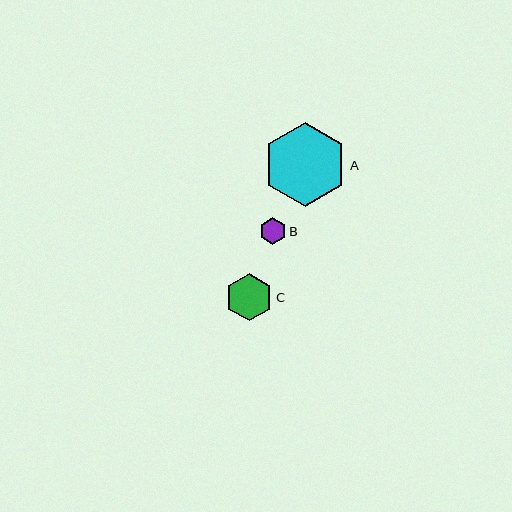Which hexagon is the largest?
Hexagon A is the largest with a size of approximately 84 pixels.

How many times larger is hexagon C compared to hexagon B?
Hexagon C is approximately 1.8 times the size of hexagon B.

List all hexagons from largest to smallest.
From largest to smallest: A, C, B.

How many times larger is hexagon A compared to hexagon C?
Hexagon A is approximately 1.8 times the size of hexagon C.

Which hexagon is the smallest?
Hexagon B is the smallest with a size of approximately 27 pixels.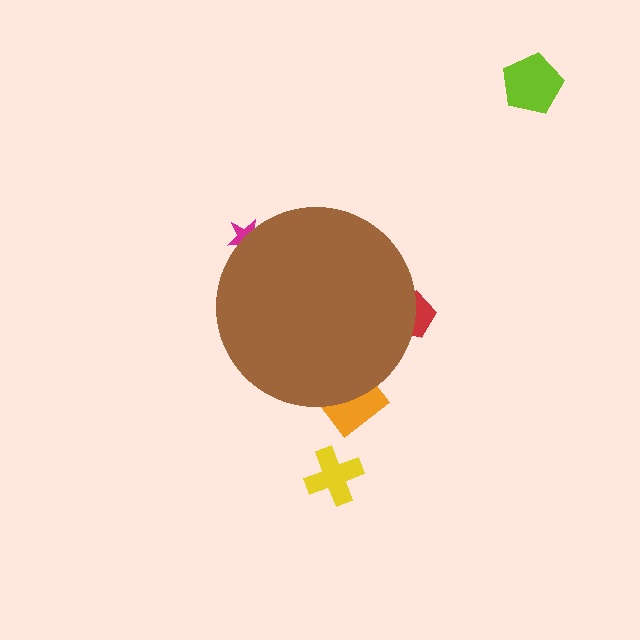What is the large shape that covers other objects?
A brown circle.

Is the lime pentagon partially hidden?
No, the lime pentagon is fully visible.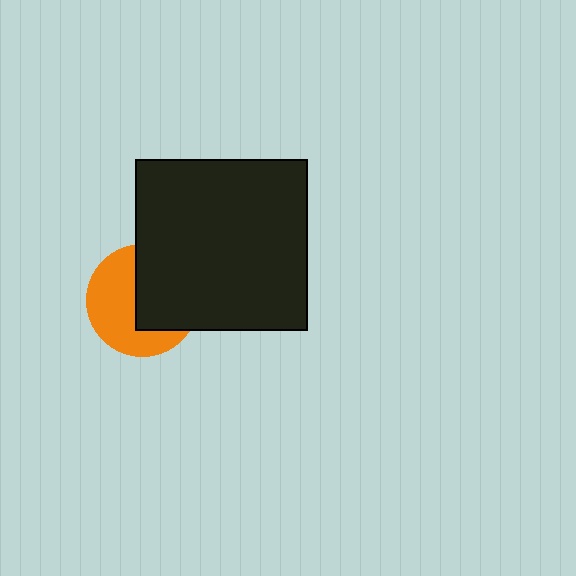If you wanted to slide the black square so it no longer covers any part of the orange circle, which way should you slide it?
Slide it right — that is the most direct way to separate the two shapes.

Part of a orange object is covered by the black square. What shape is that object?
It is a circle.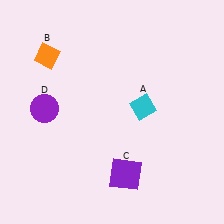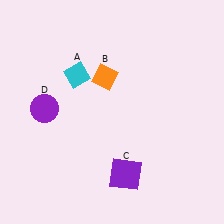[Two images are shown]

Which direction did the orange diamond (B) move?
The orange diamond (B) moved right.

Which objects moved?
The objects that moved are: the cyan diamond (A), the orange diamond (B).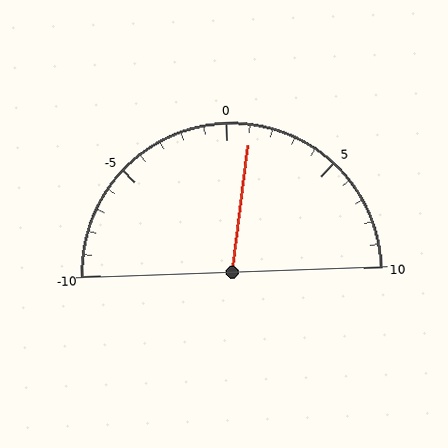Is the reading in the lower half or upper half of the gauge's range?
The reading is in the upper half of the range (-10 to 10).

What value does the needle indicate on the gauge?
The needle indicates approximately 1.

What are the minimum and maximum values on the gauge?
The gauge ranges from -10 to 10.